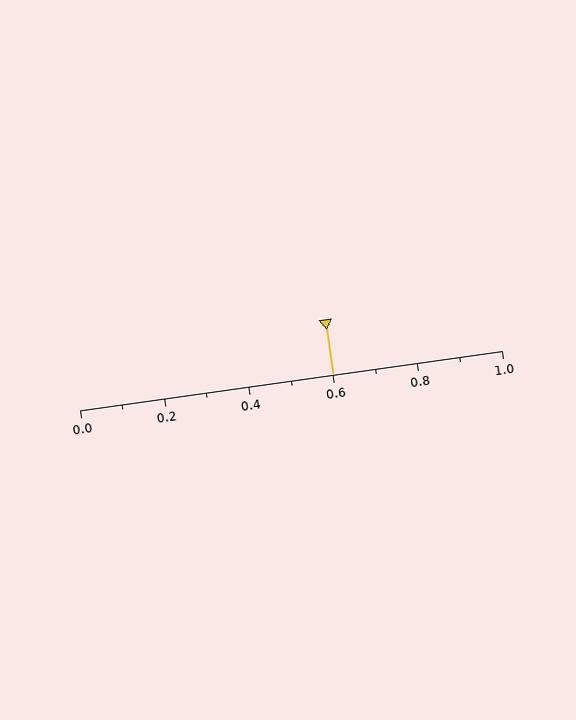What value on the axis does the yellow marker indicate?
The marker indicates approximately 0.6.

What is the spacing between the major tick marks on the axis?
The major ticks are spaced 0.2 apart.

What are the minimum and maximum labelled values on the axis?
The axis runs from 0.0 to 1.0.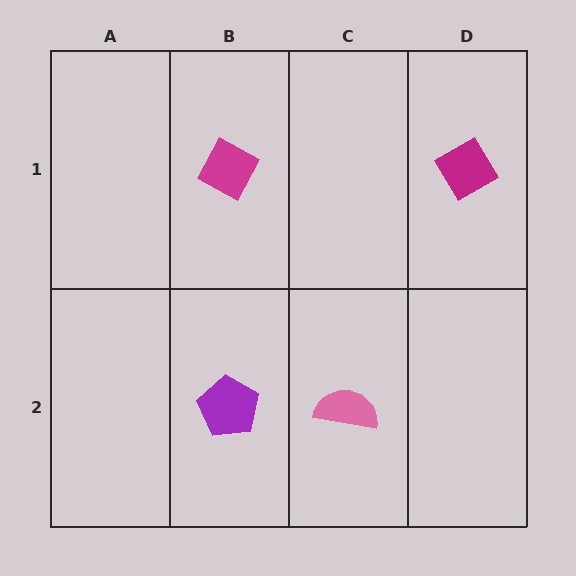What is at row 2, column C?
A pink semicircle.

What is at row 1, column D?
A magenta diamond.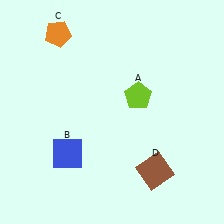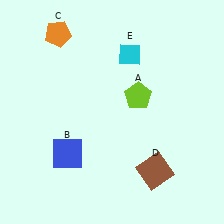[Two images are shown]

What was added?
A cyan diamond (E) was added in Image 2.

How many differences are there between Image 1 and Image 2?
There is 1 difference between the two images.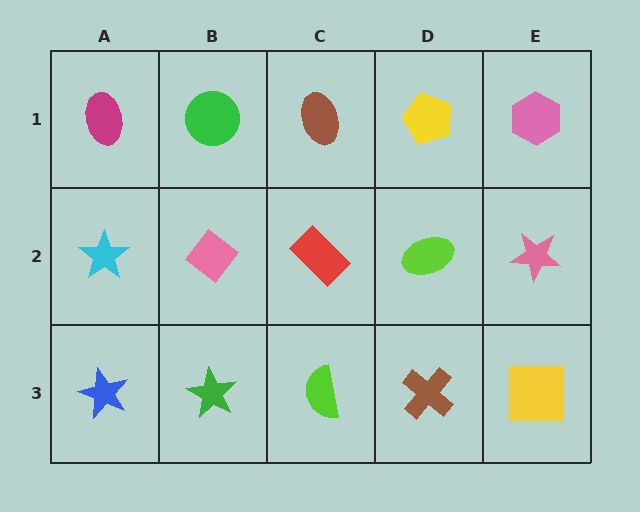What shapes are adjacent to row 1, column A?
A cyan star (row 2, column A), a green circle (row 1, column B).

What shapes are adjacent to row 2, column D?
A yellow pentagon (row 1, column D), a brown cross (row 3, column D), a red rectangle (row 2, column C), a pink star (row 2, column E).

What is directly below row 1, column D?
A lime ellipse.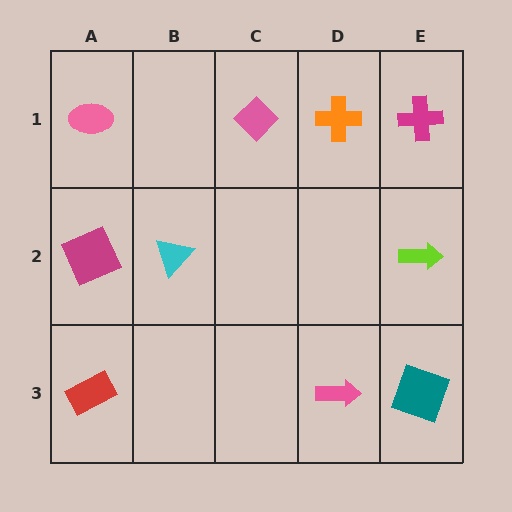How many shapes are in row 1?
4 shapes.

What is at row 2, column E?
A lime arrow.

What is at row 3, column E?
A teal square.